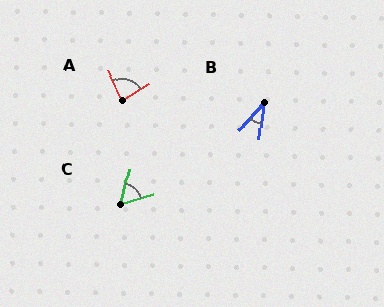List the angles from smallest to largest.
B (34°), C (59°), A (84°).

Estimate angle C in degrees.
Approximately 59 degrees.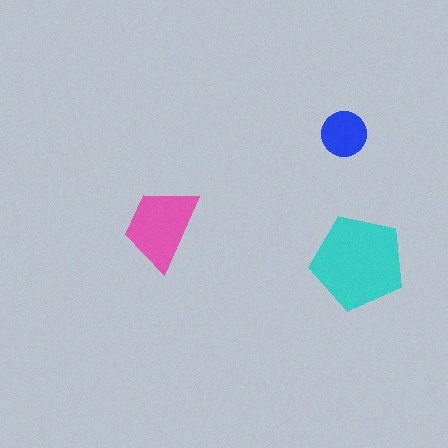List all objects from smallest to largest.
The blue circle, the pink trapezoid, the cyan pentagon.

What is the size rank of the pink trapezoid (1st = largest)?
2nd.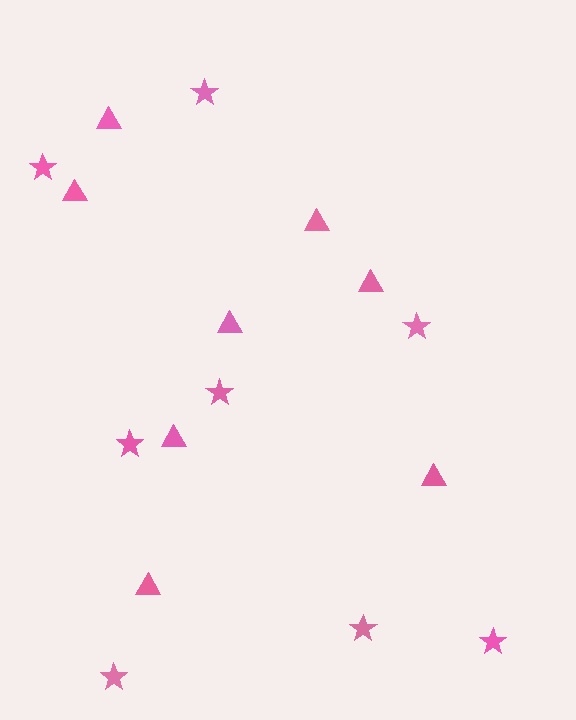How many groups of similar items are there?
There are 2 groups: one group of stars (8) and one group of triangles (8).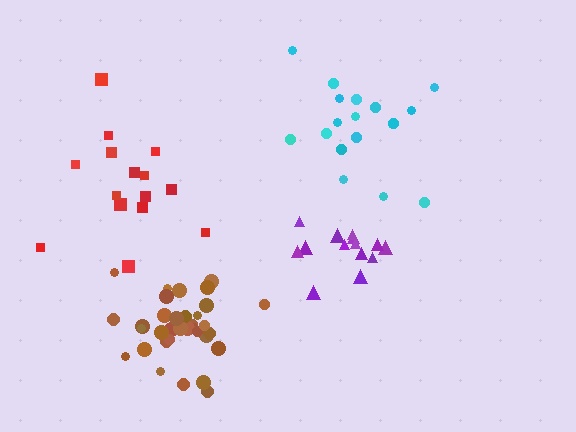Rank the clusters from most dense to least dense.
brown, purple, red, cyan.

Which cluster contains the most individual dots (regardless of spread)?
Brown (35).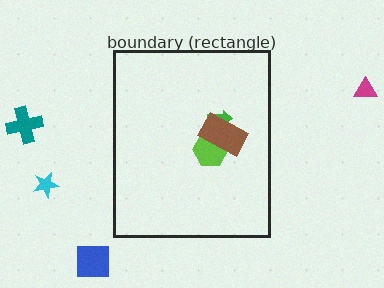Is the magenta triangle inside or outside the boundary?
Outside.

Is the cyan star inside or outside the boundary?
Outside.